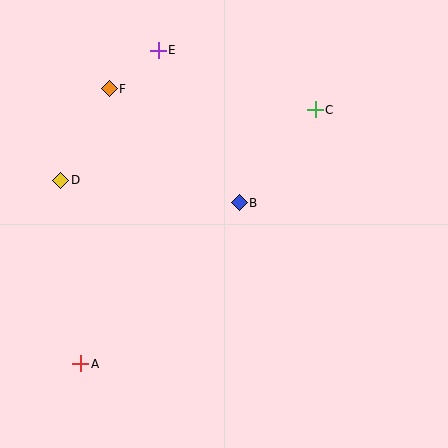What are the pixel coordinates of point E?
Point E is at (158, 50).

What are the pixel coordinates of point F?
Point F is at (109, 89).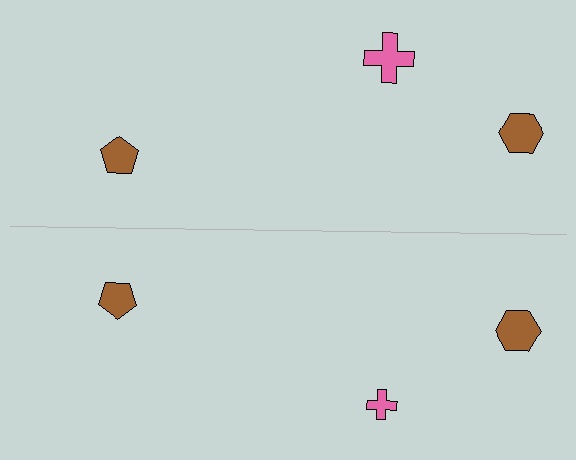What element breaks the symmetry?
The pink cross on the bottom side has a different size than its mirror counterpart.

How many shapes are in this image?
There are 6 shapes in this image.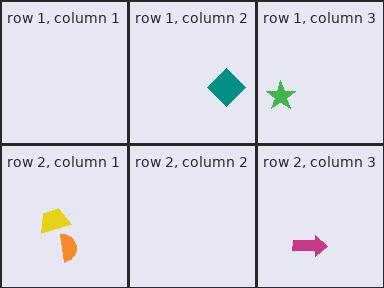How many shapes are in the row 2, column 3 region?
1.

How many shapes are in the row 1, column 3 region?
1.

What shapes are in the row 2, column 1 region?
The yellow trapezoid, the orange semicircle.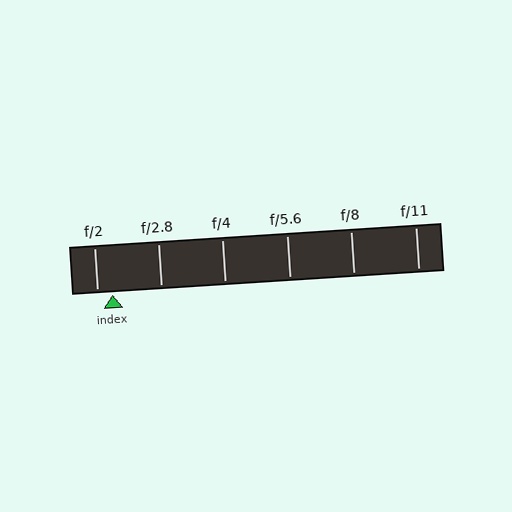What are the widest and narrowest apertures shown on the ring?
The widest aperture shown is f/2 and the narrowest is f/11.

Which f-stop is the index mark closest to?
The index mark is closest to f/2.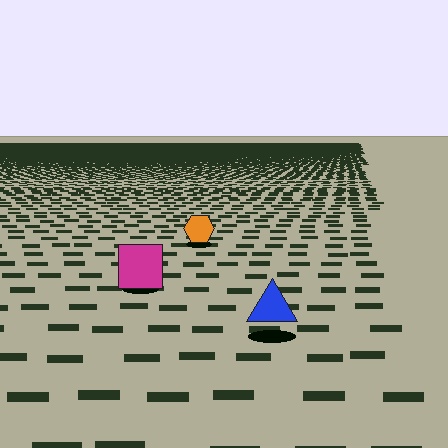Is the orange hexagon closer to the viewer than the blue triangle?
No. The blue triangle is closer — you can tell from the texture gradient: the ground texture is coarser near it.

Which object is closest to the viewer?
The blue triangle is closest. The texture marks near it are larger and more spread out.